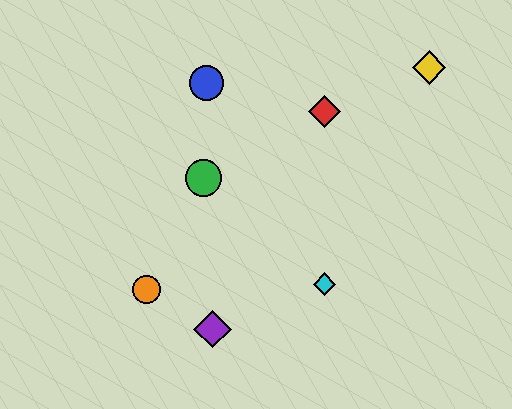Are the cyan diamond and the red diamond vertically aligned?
Yes, both are at x≈325.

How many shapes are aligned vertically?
2 shapes (the red diamond, the cyan diamond) are aligned vertically.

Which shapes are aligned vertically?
The red diamond, the cyan diamond are aligned vertically.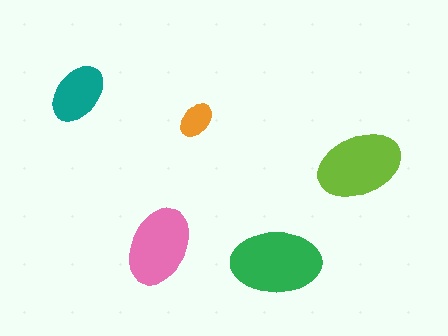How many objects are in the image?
There are 5 objects in the image.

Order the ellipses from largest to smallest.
the green one, the lime one, the pink one, the teal one, the orange one.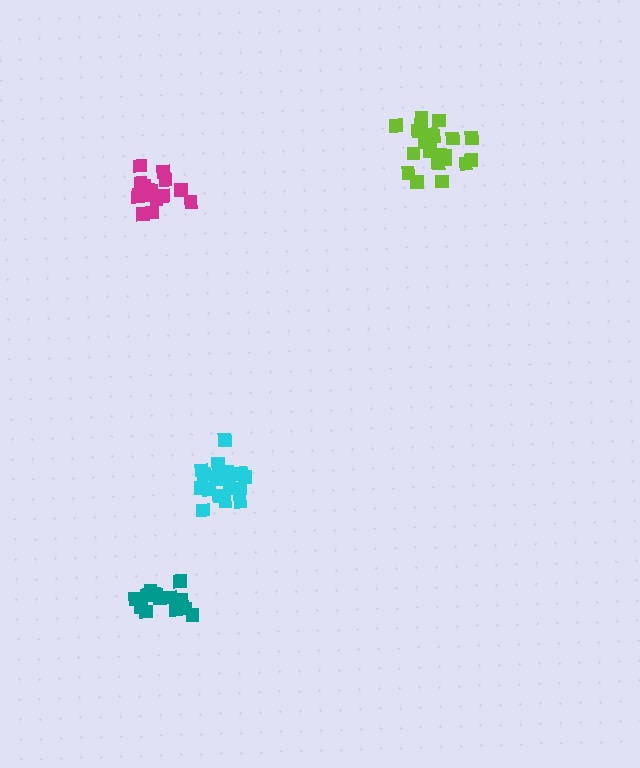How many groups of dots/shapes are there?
There are 4 groups.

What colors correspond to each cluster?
The clusters are colored: cyan, lime, magenta, teal.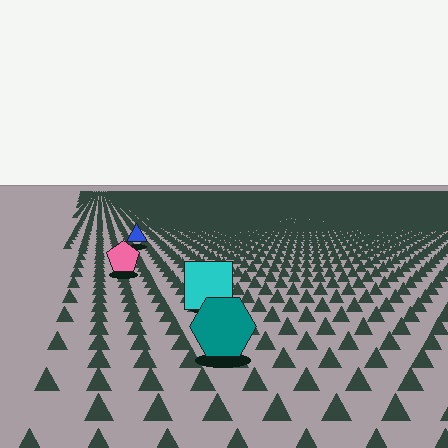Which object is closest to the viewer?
The teal hexagon is closest. The texture marks near it are larger and more spread out.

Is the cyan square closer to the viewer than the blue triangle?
Yes. The cyan square is closer — you can tell from the texture gradient: the ground texture is coarser near it.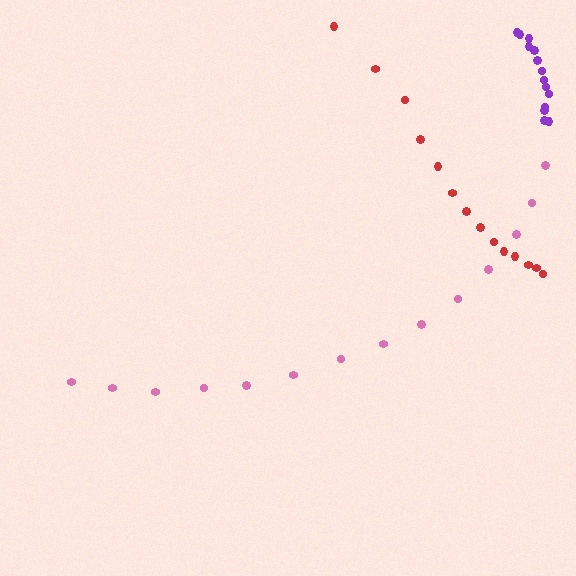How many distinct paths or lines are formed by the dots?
There are 3 distinct paths.